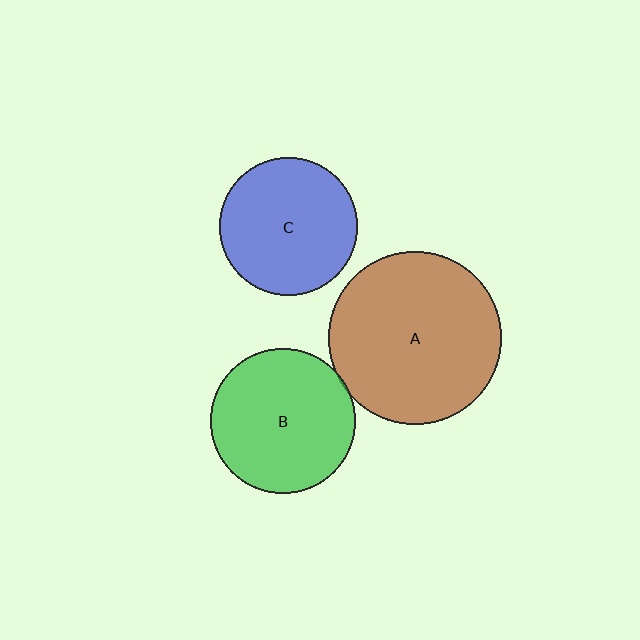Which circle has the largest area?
Circle A (brown).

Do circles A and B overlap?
Yes.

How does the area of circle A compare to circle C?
Approximately 1.6 times.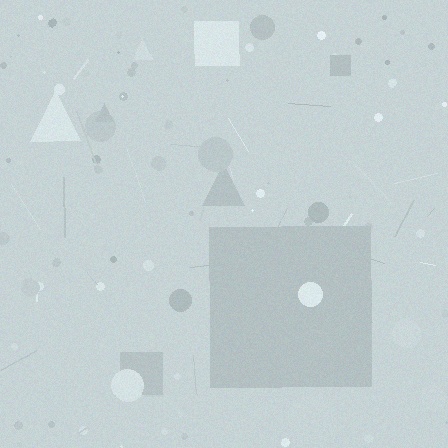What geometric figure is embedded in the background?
A square is embedded in the background.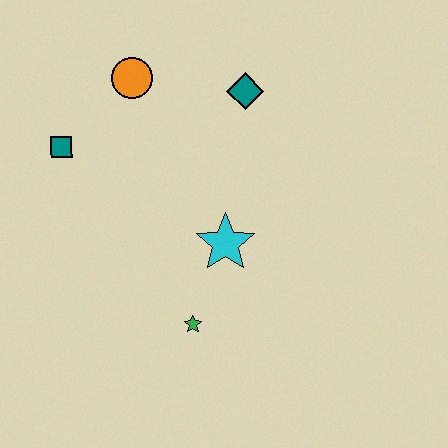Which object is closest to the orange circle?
The teal square is closest to the orange circle.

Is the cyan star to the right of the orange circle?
Yes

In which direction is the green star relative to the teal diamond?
The green star is below the teal diamond.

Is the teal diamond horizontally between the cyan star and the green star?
No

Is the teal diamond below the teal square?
No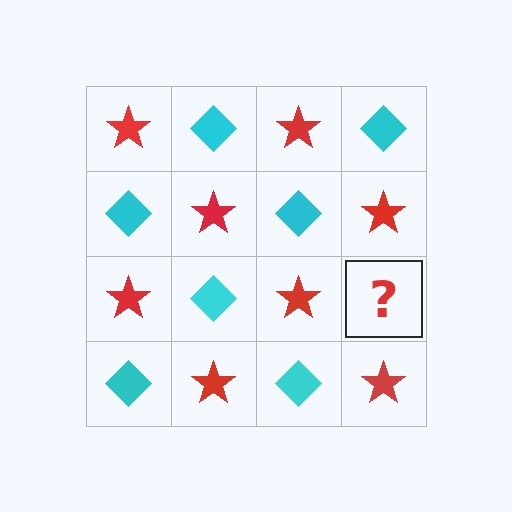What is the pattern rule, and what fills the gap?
The rule is that it alternates red star and cyan diamond in a checkerboard pattern. The gap should be filled with a cyan diamond.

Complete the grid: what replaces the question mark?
The question mark should be replaced with a cyan diamond.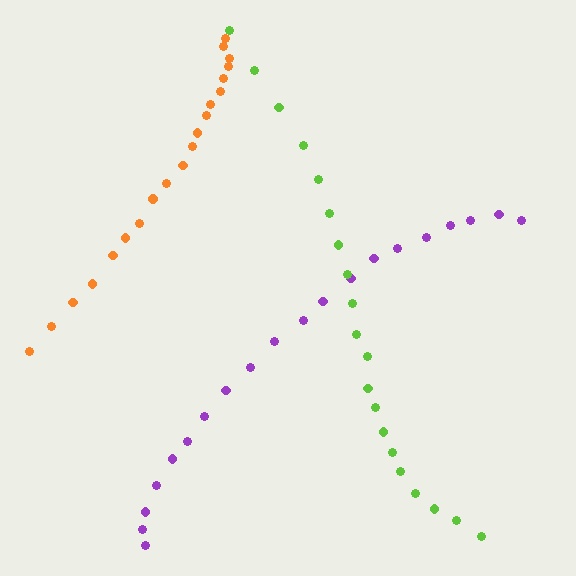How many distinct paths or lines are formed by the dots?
There are 3 distinct paths.